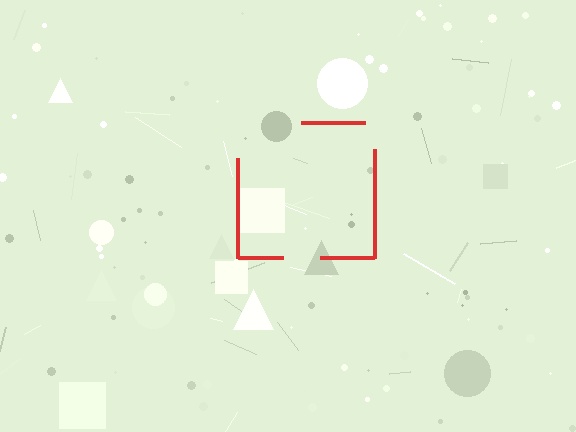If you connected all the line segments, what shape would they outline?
They would outline a square.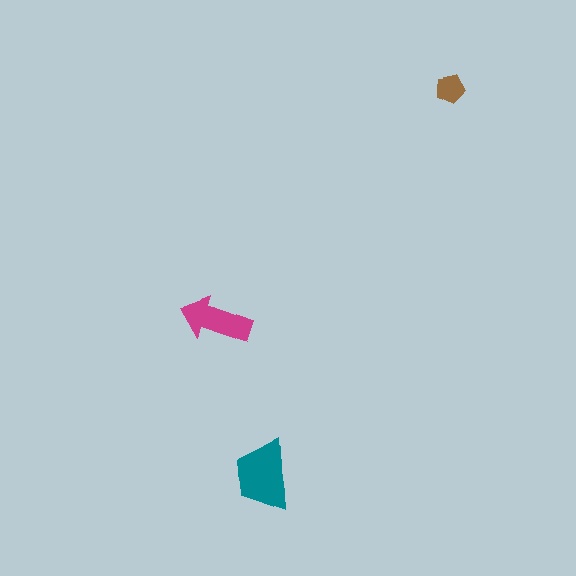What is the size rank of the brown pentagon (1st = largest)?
3rd.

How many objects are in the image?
There are 3 objects in the image.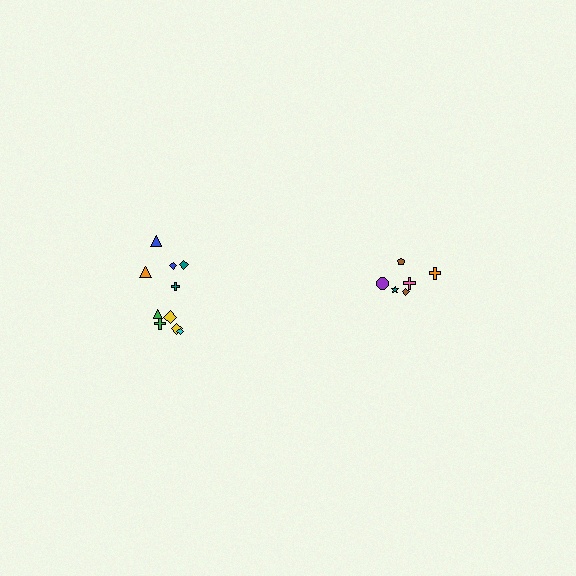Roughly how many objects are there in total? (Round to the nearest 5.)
Roughly 15 objects in total.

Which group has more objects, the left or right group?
The left group.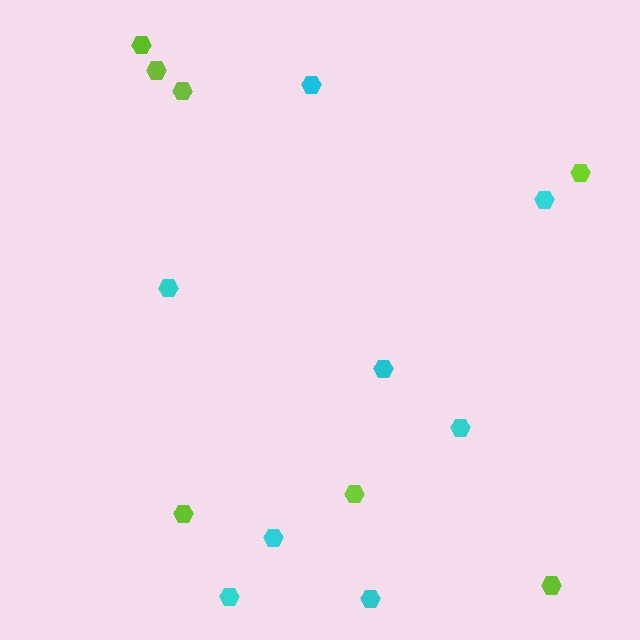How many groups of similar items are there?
There are 2 groups: one group of lime hexagons (7) and one group of cyan hexagons (8).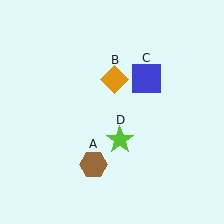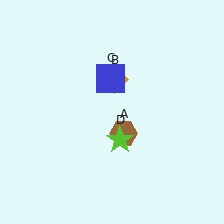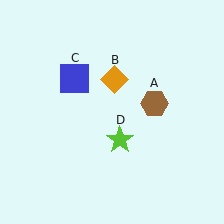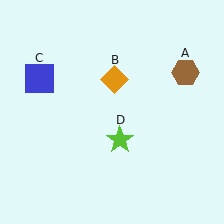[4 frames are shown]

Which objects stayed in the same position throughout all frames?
Orange diamond (object B) and lime star (object D) remained stationary.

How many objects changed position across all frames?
2 objects changed position: brown hexagon (object A), blue square (object C).